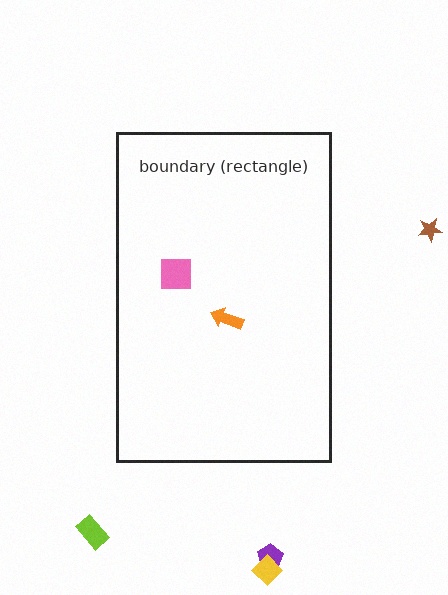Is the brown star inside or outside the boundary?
Outside.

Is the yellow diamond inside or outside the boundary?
Outside.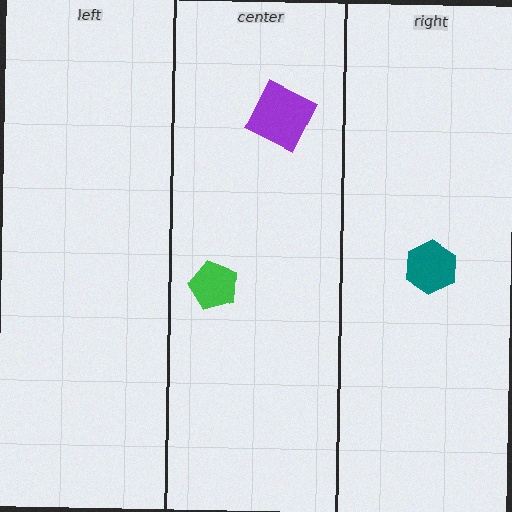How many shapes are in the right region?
1.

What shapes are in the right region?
The teal hexagon.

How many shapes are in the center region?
2.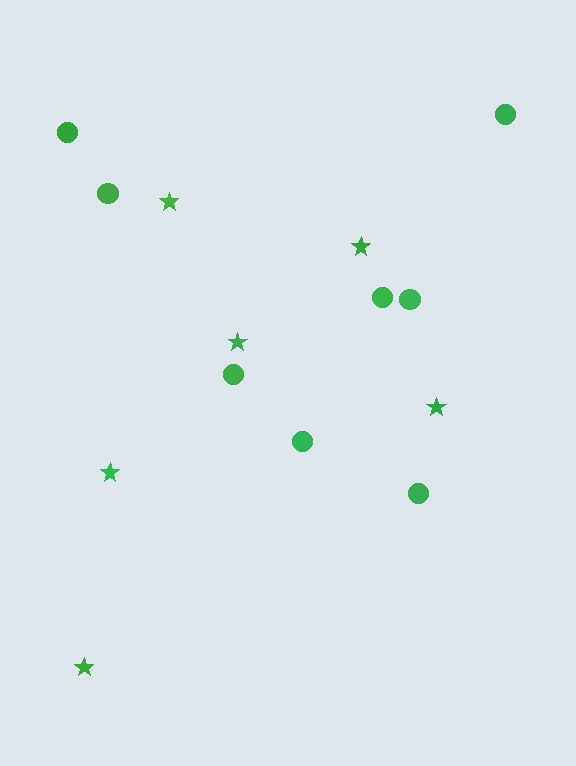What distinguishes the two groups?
There are 2 groups: one group of stars (6) and one group of circles (8).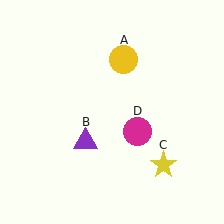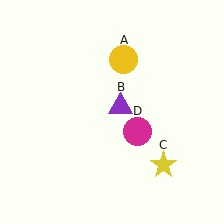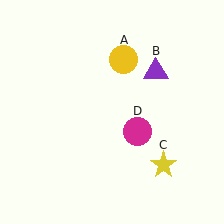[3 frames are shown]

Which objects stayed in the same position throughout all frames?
Yellow circle (object A) and yellow star (object C) and magenta circle (object D) remained stationary.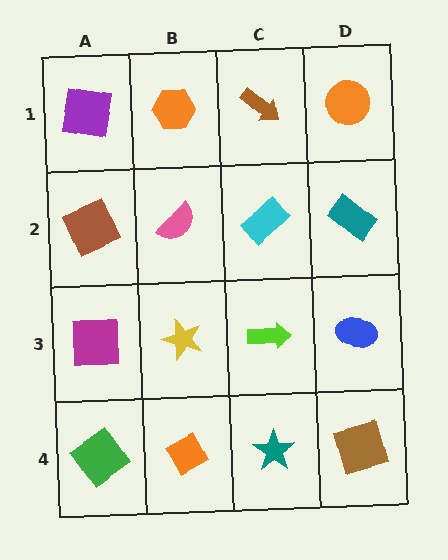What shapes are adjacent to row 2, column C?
A brown arrow (row 1, column C), a lime arrow (row 3, column C), a pink semicircle (row 2, column B), a teal rectangle (row 2, column D).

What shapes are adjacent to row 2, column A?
A purple square (row 1, column A), a magenta square (row 3, column A), a pink semicircle (row 2, column B).